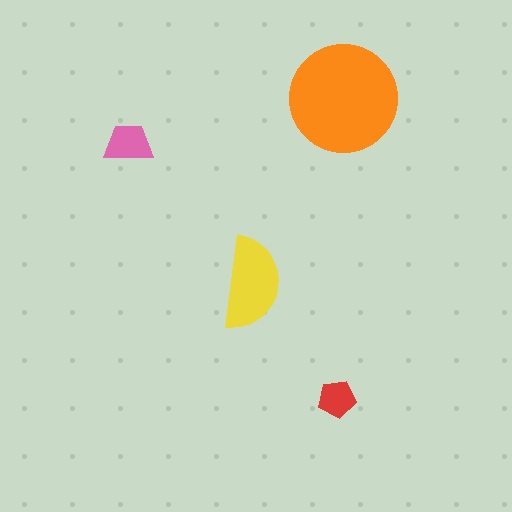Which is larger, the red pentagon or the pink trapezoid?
The pink trapezoid.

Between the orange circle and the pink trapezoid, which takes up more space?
The orange circle.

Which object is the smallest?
The red pentagon.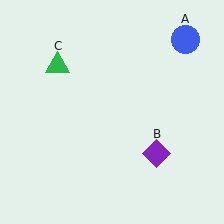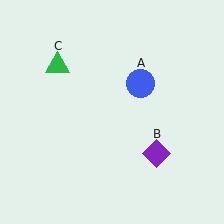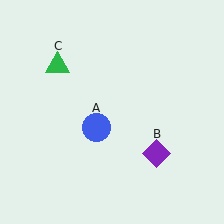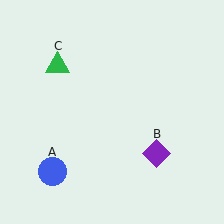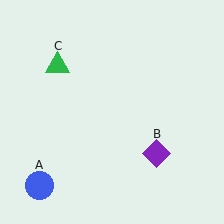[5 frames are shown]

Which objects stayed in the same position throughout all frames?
Purple diamond (object B) and green triangle (object C) remained stationary.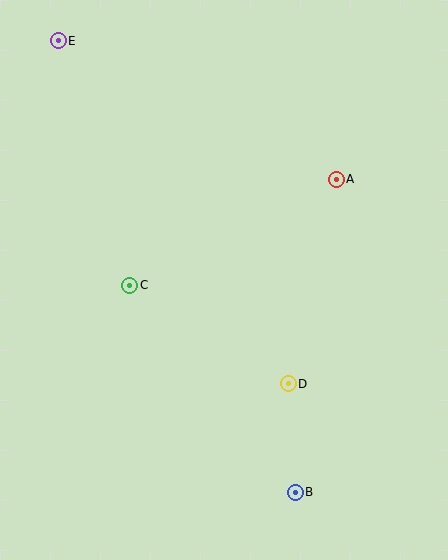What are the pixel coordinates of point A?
Point A is at (336, 179).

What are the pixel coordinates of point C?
Point C is at (130, 285).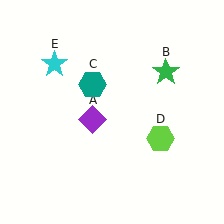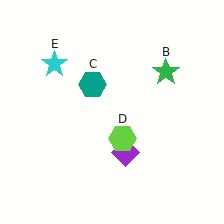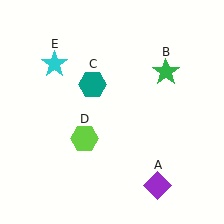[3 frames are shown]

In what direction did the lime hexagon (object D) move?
The lime hexagon (object D) moved left.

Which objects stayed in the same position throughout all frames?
Green star (object B) and teal hexagon (object C) and cyan star (object E) remained stationary.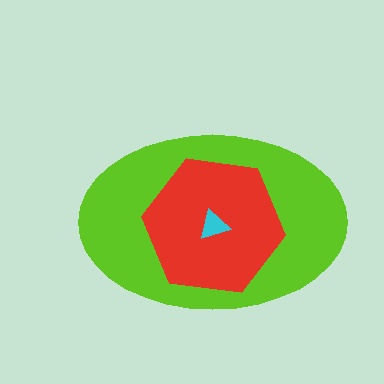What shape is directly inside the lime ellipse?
The red hexagon.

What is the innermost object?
The cyan triangle.